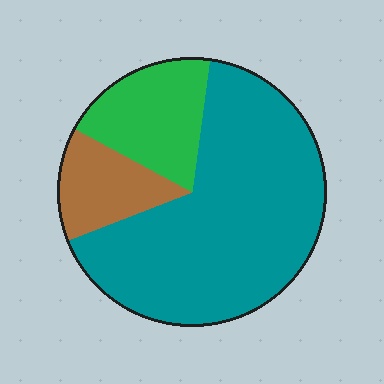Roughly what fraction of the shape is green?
Green takes up less than a quarter of the shape.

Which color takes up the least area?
Brown, at roughly 15%.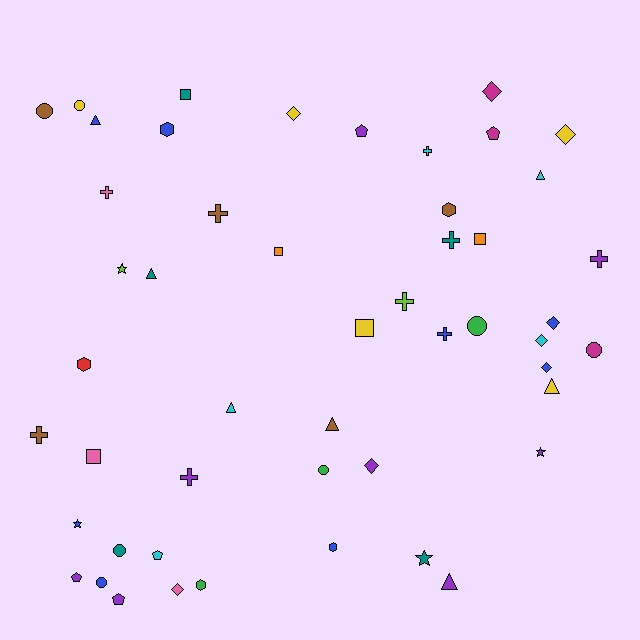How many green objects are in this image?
There are 3 green objects.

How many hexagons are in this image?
There are 5 hexagons.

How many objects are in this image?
There are 50 objects.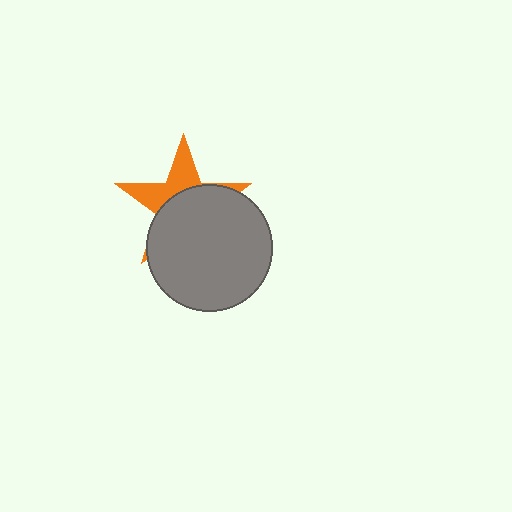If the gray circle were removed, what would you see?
You would see the complete orange star.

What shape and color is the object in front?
The object in front is a gray circle.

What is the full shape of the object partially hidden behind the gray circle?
The partially hidden object is an orange star.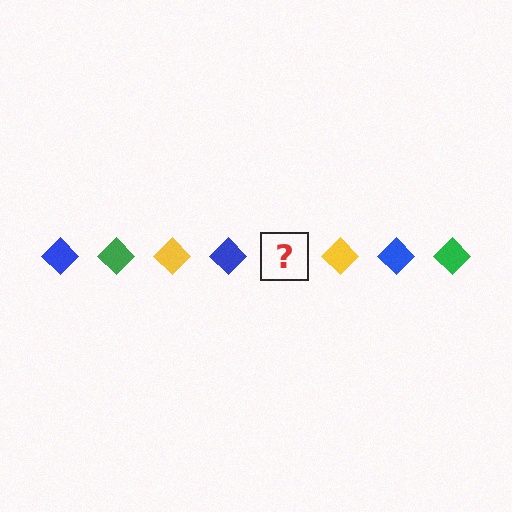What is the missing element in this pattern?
The missing element is a green diamond.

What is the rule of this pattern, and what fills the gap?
The rule is that the pattern cycles through blue, green, yellow diamonds. The gap should be filled with a green diamond.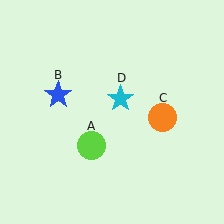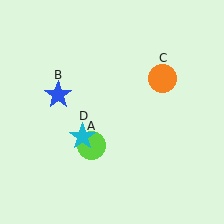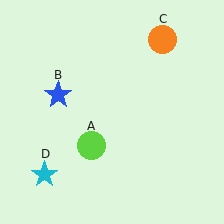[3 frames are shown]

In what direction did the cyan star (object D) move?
The cyan star (object D) moved down and to the left.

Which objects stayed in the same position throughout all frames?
Lime circle (object A) and blue star (object B) remained stationary.